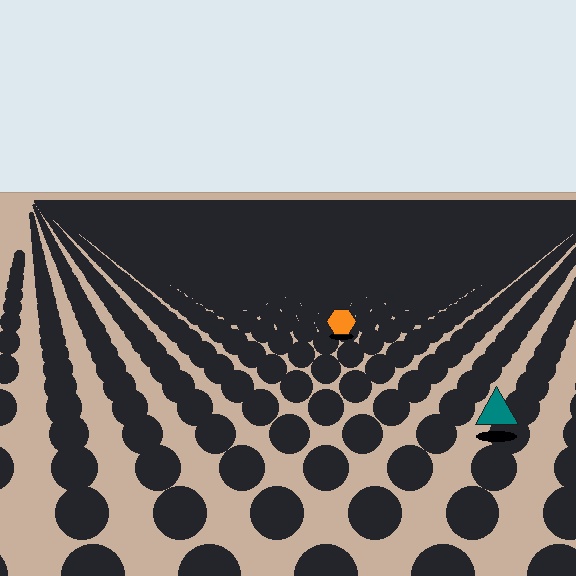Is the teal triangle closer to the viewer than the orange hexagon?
Yes. The teal triangle is closer — you can tell from the texture gradient: the ground texture is coarser near it.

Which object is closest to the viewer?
The teal triangle is closest. The texture marks near it are larger and more spread out.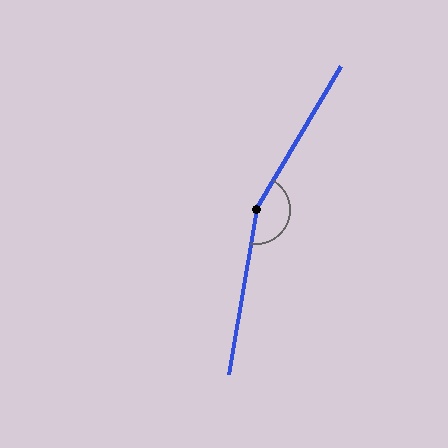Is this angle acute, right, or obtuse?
It is obtuse.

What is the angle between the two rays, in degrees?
Approximately 159 degrees.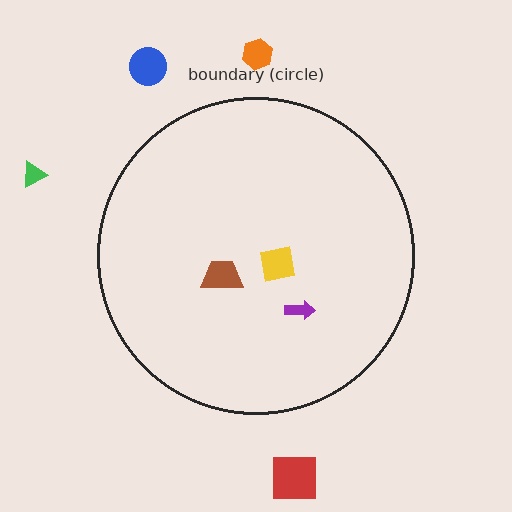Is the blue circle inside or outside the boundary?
Outside.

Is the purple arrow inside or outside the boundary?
Inside.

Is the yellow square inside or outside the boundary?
Inside.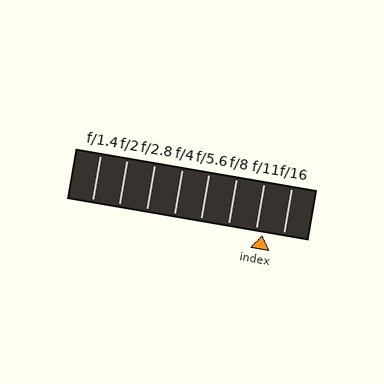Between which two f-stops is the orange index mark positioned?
The index mark is between f/11 and f/16.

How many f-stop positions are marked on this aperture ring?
There are 8 f-stop positions marked.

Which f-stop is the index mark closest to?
The index mark is closest to f/11.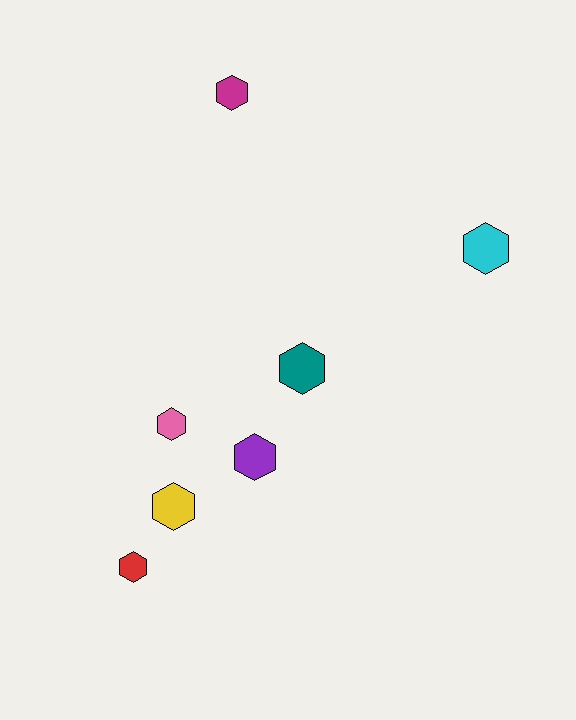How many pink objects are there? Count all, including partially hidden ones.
There is 1 pink object.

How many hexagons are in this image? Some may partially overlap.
There are 7 hexagons.